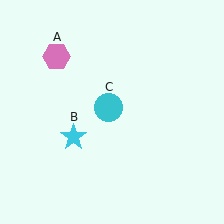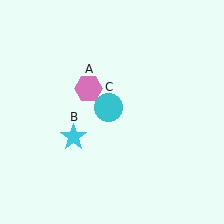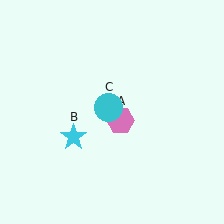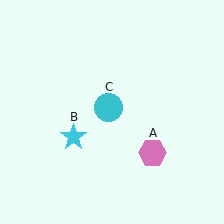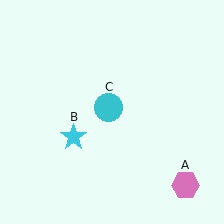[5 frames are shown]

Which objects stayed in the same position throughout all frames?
Cyan star (object B) and cyan circle (object C) remained stationary.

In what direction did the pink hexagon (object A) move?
The pink hexagon (object A) moved down and to the right.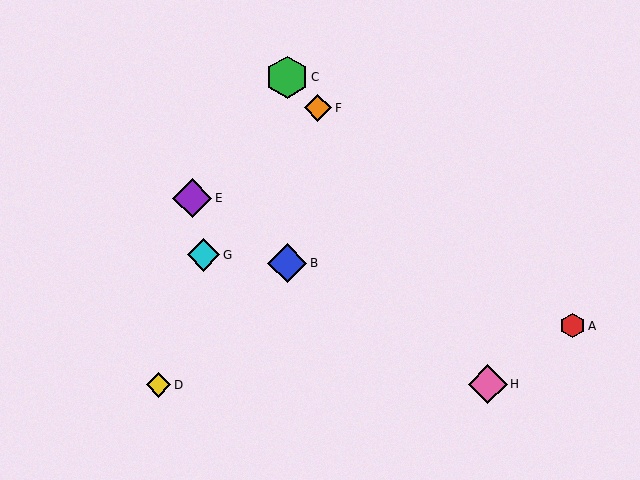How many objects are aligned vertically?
2 objects (B, C) are aligned vertically.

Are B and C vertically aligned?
Yes, both are at x≈287.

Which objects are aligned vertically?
Objects B, C are aligned vertically.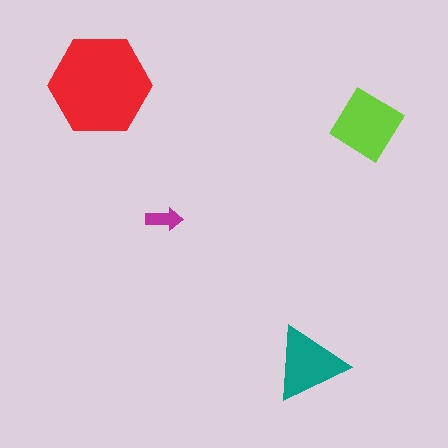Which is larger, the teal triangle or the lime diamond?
The lime diamond.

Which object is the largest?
The red hexagon.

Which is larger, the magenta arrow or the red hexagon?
The red hexagon.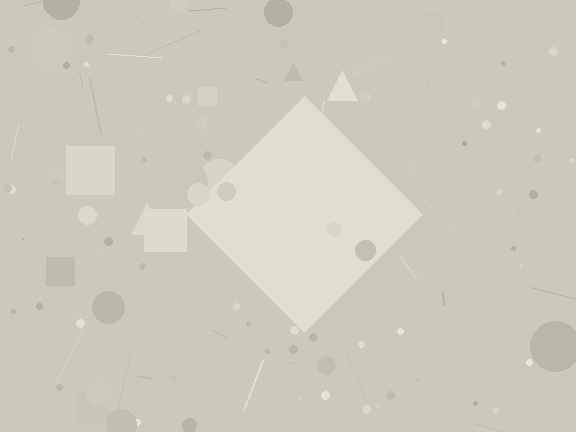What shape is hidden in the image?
A diamond is hidden in the image.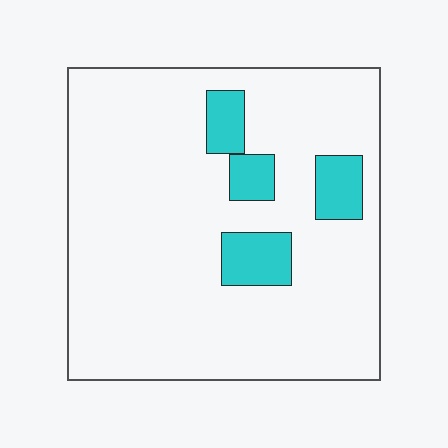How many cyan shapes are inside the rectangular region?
4.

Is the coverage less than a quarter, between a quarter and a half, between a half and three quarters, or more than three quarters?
Less than a quarter.